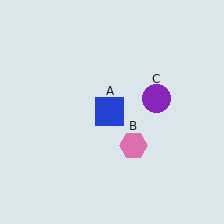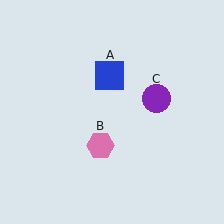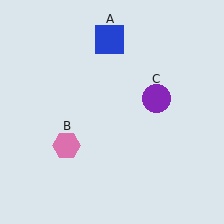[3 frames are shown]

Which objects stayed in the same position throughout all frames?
Purple circle (object C) remained stationary.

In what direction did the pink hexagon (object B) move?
The pink hexagon (object B) moved left.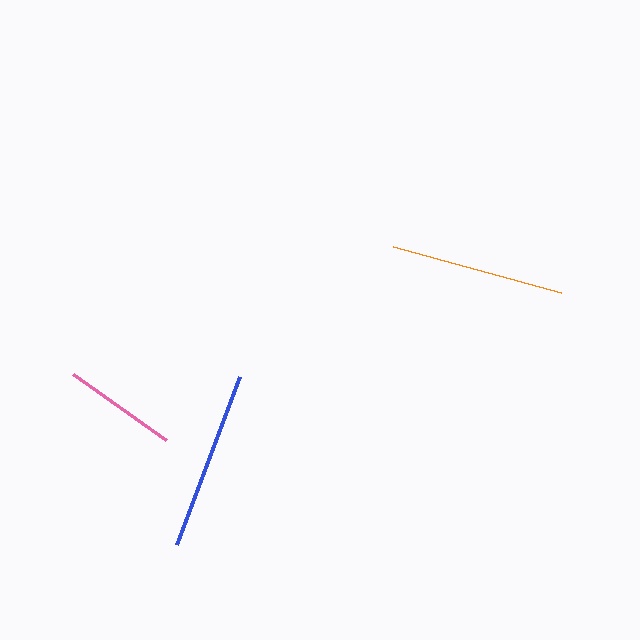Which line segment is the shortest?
The pink line is the shortest at approximately 114 pixels.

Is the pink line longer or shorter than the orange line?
The orange line is longer than the pink line.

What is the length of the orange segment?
The orange segment is approximately 174 pixels long.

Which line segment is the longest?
The blue line is the longest at approximately 180 pixels.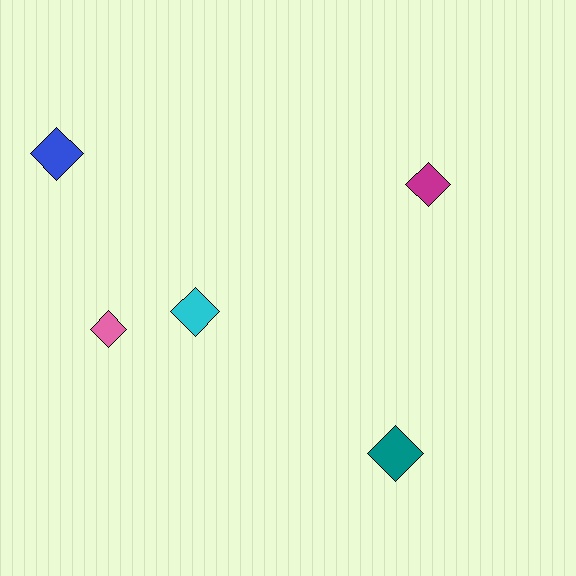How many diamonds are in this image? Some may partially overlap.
There are 5 diamonds.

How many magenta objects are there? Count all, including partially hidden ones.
There is 1 magenta object.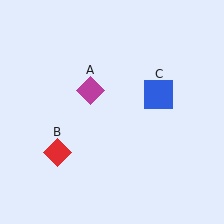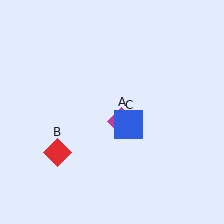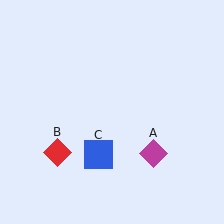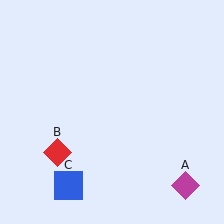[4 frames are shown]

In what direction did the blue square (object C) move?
The blue square (object C) moved down and to the left.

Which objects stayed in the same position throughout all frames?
Red diamond (object B) remained stationary.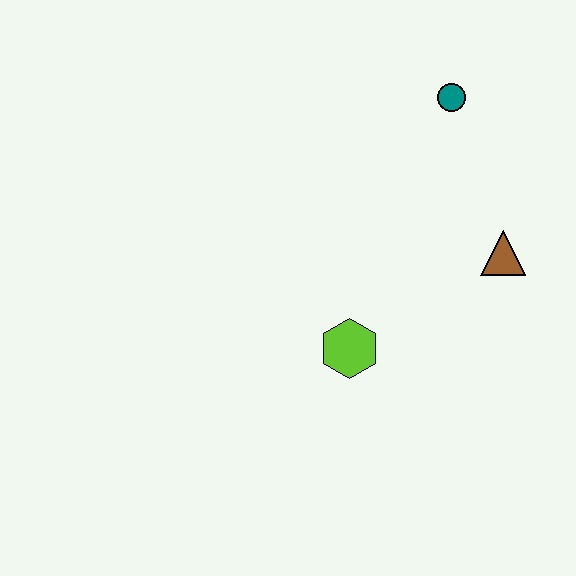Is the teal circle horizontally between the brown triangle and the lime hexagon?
Yes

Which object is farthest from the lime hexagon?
The teal circle is farthest from the lime hexagon.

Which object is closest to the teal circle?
The brown triangle is closest to the teal circle.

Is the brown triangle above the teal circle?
No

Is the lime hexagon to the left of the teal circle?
Yes